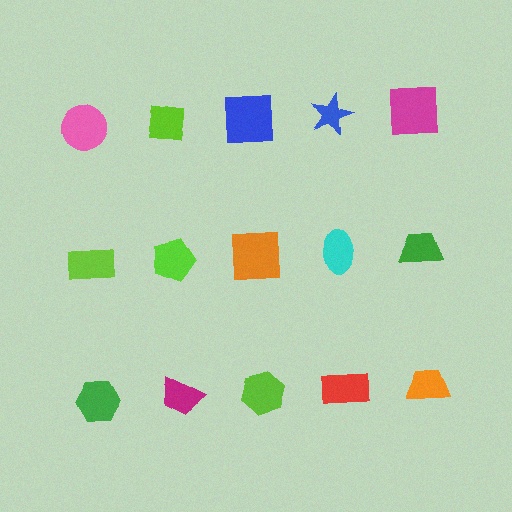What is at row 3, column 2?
A magenta trapezoid.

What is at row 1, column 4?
A blue star.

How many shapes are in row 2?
5 shapes.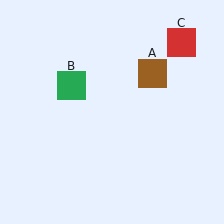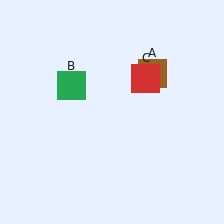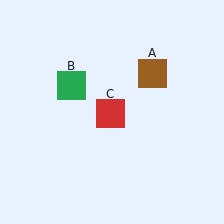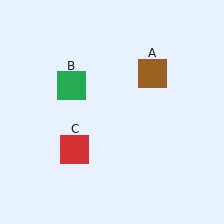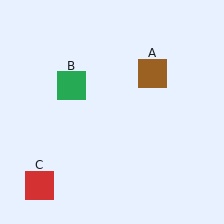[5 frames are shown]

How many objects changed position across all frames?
1 object changed position: red square (object C).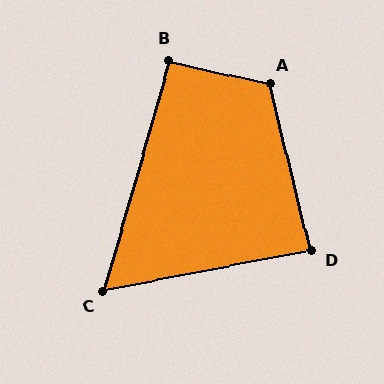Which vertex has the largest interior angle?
A, at approximately 117 degrees.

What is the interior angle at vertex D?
Approximately 87 degrees (approximately right).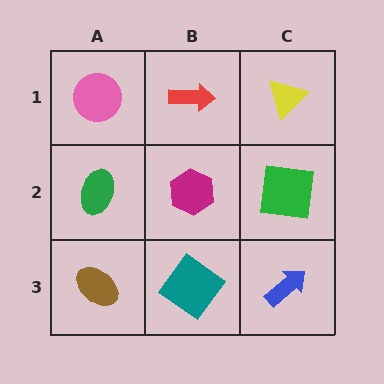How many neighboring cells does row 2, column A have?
3.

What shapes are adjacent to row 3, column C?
A green square (row 2, column C), a teal diamond (row 3, column B).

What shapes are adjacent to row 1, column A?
A green ellipse (row 2, column A), a red arrow (row 1, column B).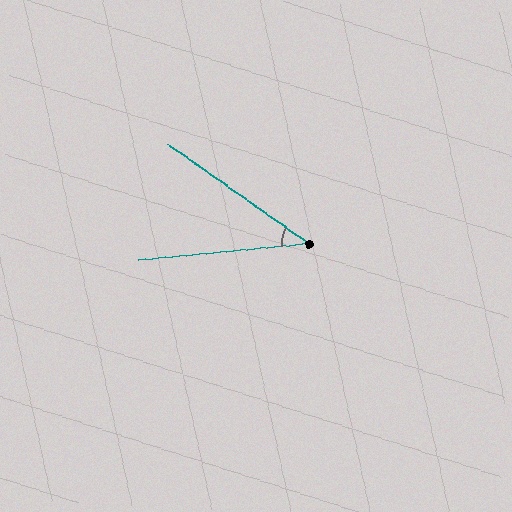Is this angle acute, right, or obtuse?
It is acute.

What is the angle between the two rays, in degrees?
Approximately 40 degrees.